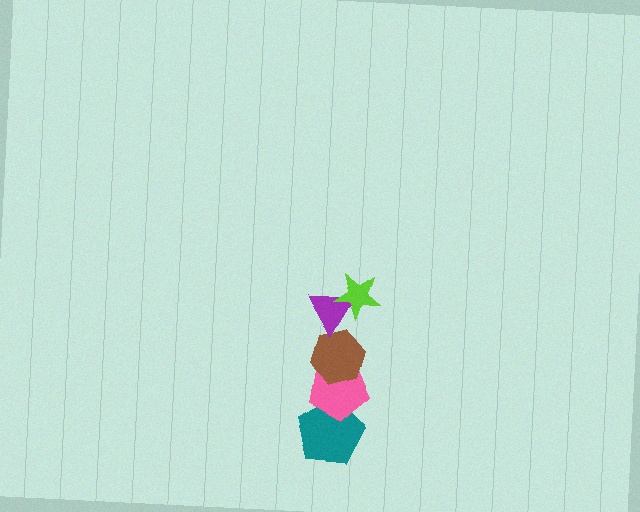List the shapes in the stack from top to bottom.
From top to bottom: the lime star, the purple triangle, the brown hexagon, the pink pentagon, the teal pentagon.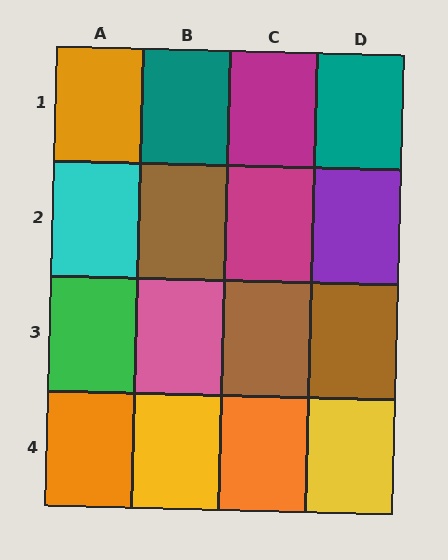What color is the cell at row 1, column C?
Magenta.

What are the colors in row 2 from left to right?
Cyan, brown, magenta, purple.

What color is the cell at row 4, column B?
Yellow.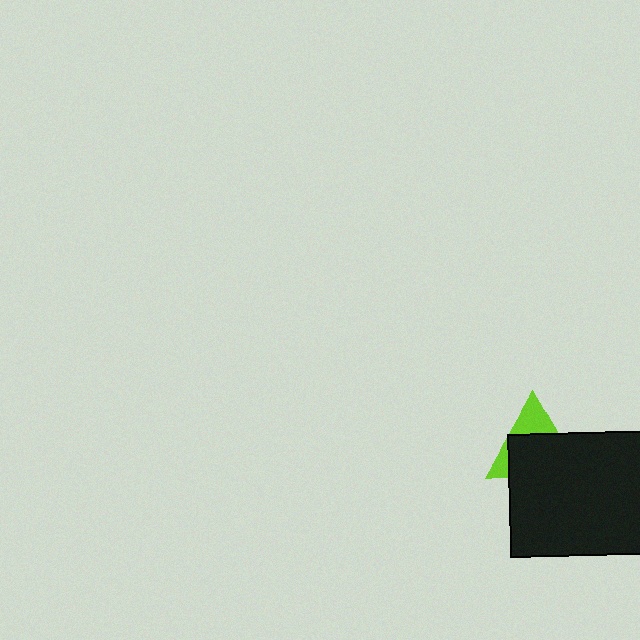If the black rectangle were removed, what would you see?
You would see the complete lime triangle.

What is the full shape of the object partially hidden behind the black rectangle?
The partially hidden object is a lime triangle.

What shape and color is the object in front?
The object in front is a black rectangle.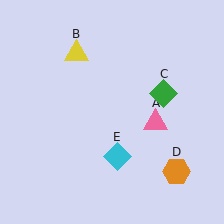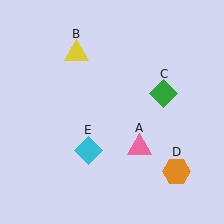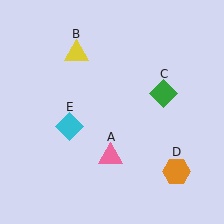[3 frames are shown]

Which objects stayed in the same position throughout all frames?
Yellow triangle (object B) and green diamond (object C) and orange hexagon (object D) remained stationary.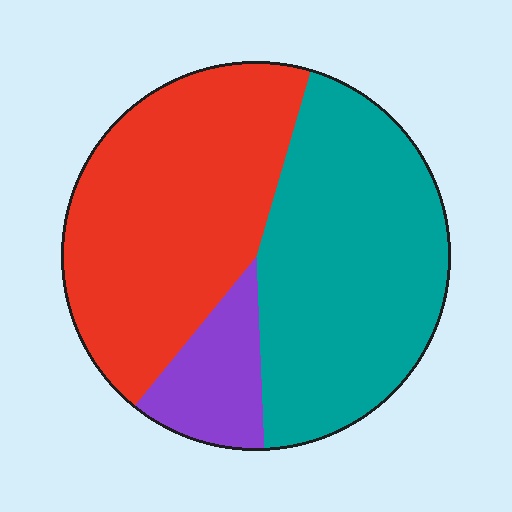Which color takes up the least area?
Purple, at roughly 10%.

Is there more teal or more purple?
Teal.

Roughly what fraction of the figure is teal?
Teal covers about 45% of the figure.